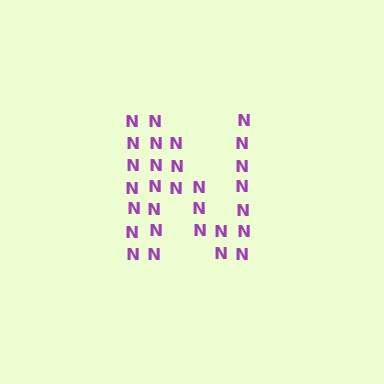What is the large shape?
The large shape is the letter N.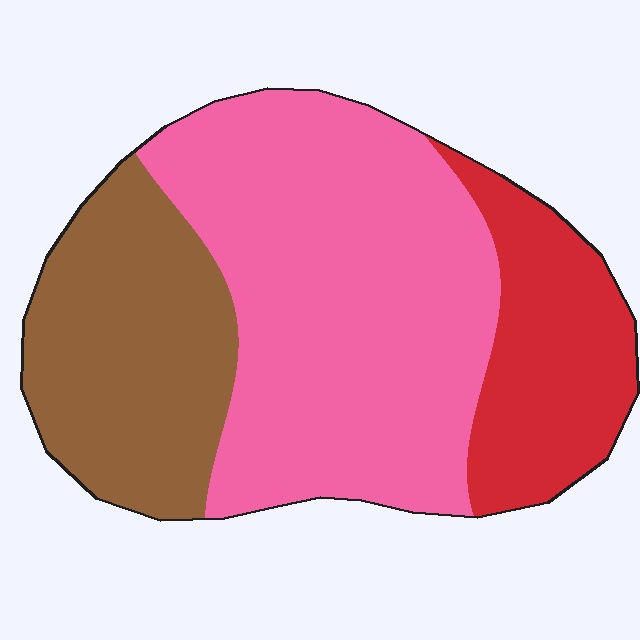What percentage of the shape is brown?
Brown takes up about one quarter (1/4) of the shape.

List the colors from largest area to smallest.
From largest to smallest: pink, brown, red.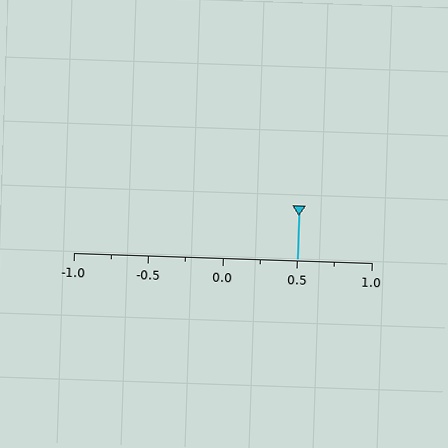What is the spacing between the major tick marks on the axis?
The major ticks are spaced 0.5 apart.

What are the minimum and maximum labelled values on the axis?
The axis runs from -1.0 to 1.0.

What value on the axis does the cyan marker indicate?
The marker indicates approximately 0.5.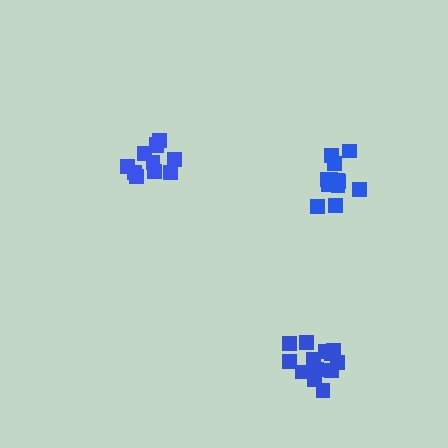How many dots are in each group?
Group 1: 11 dots, Group 2: 13 dots, Group 3: 13 dots (37 total).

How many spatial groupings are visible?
There are 3 spatial groupings.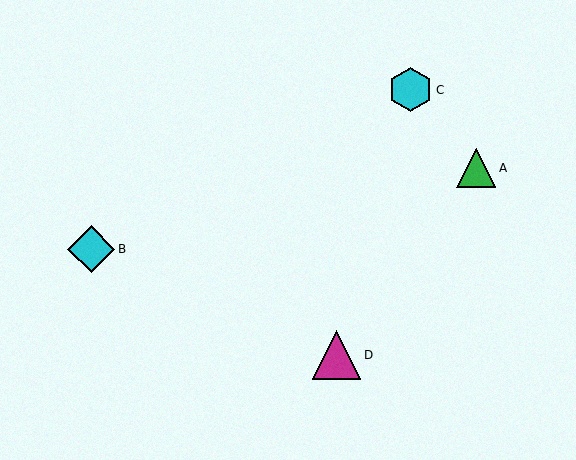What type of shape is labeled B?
Shape B is a cyan diamond.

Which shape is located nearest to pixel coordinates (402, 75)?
The cyan hexagon (labeled C) at (411, 90) is nearest to that location.